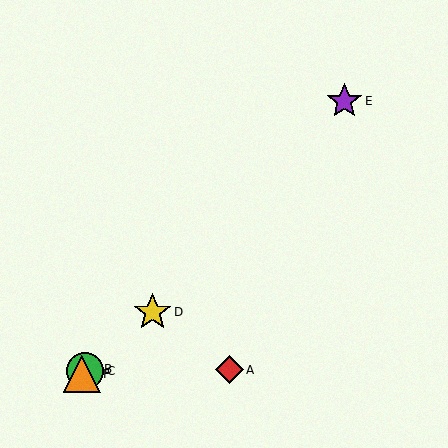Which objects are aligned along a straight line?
Objects B, C, D, F are aligned along a straight line.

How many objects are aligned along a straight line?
4 objects (B, C, D, F) are aligned along a straight line.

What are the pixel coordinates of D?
Object D is at (152, 312).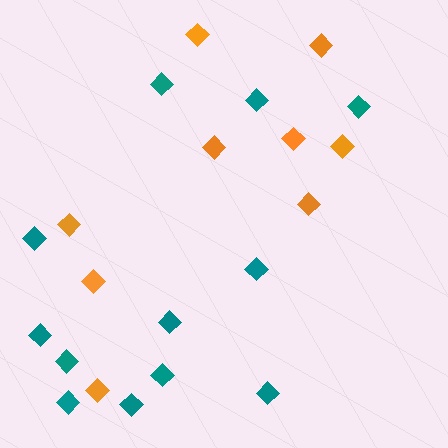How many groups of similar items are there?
There are 2 groups: one group of teal diamonds (12) and one group of orange diamonds (9).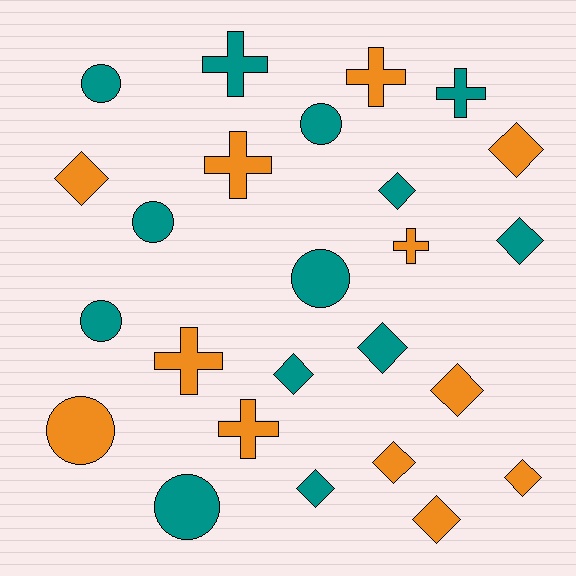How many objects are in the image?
There are 25 objects.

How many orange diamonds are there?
There are 6 orange diamonds.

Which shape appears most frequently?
Diamond, with 11 objects.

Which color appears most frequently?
Teal, with 13 objects.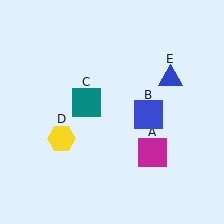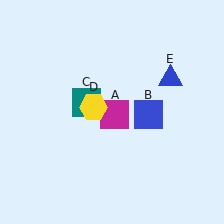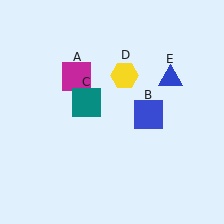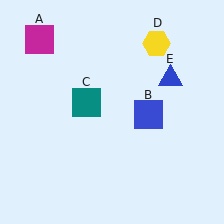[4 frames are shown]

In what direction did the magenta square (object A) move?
The magenta square (object A) moved up and to the left.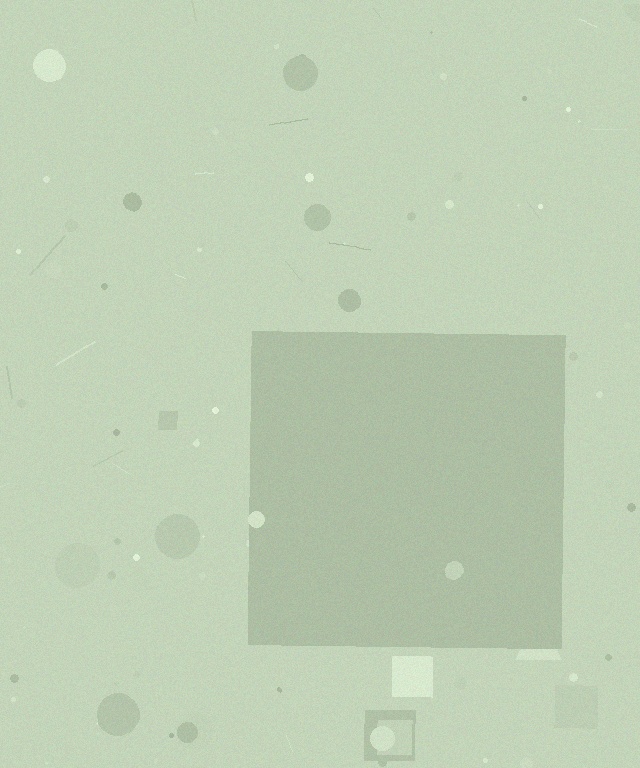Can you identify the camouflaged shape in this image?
The camouflaged shape is a square.